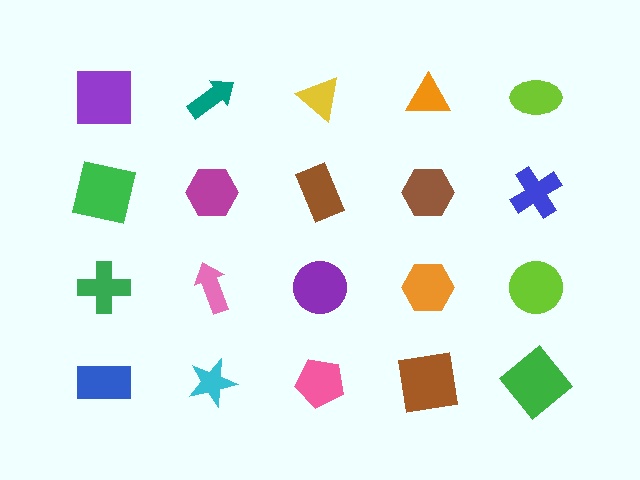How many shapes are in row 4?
5 shapes.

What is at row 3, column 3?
A purple circle.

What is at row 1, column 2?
A teal arrow.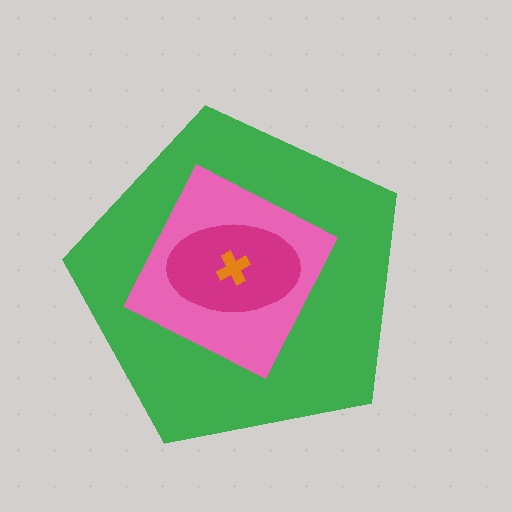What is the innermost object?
The orange cross.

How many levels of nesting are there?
4.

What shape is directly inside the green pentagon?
The pink square.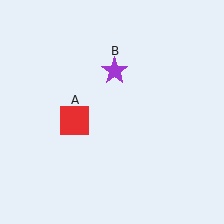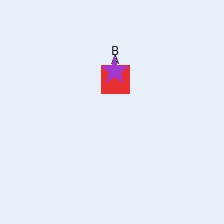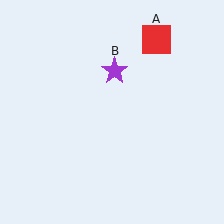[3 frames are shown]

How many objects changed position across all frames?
1 object changed position: red square (object A).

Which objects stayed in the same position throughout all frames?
Purple star (object B) remained stationary.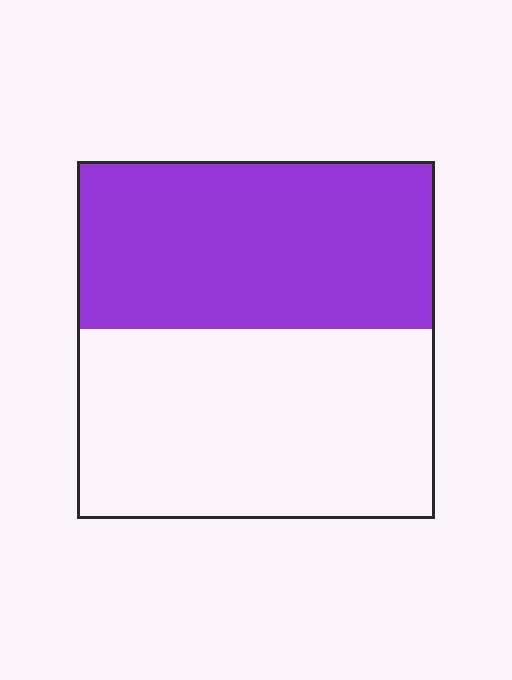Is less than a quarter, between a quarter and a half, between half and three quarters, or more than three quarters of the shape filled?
Between a quarter and a half.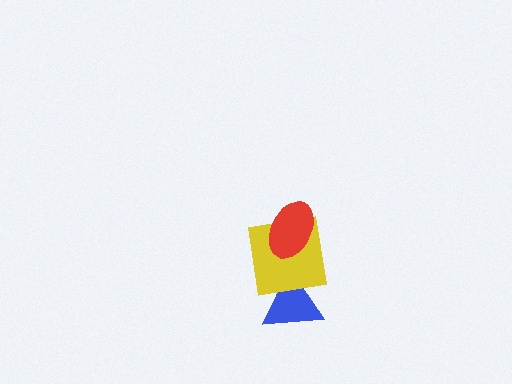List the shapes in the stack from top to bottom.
From top to bottom: the red ellipse, the yellow square, the blue triangle.